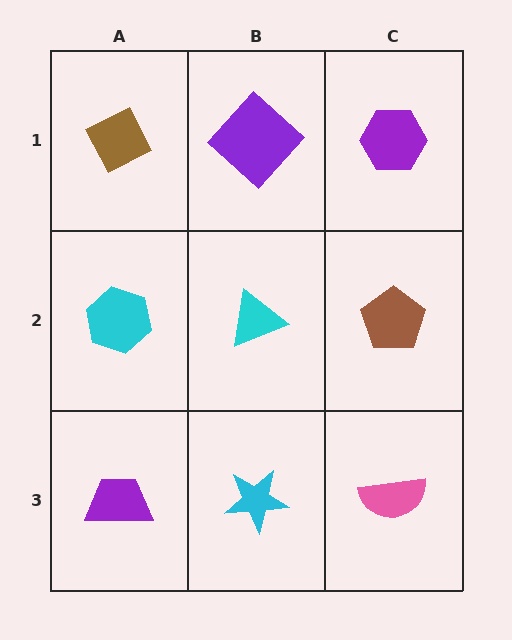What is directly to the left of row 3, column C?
A cyan star.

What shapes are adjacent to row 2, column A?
A brown diamond (row 1, column A), a purple trapezoid (row 3, column A), a cyan triangle (row 2, column B).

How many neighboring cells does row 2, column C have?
3.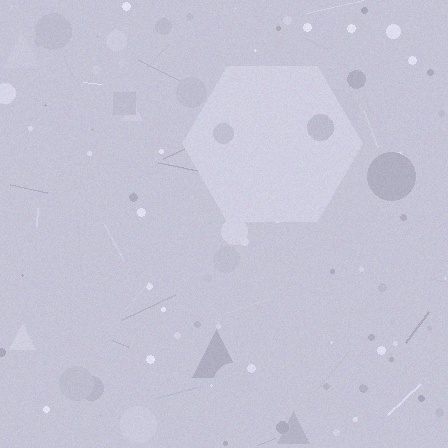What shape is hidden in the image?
A hexagon is hidden in the image.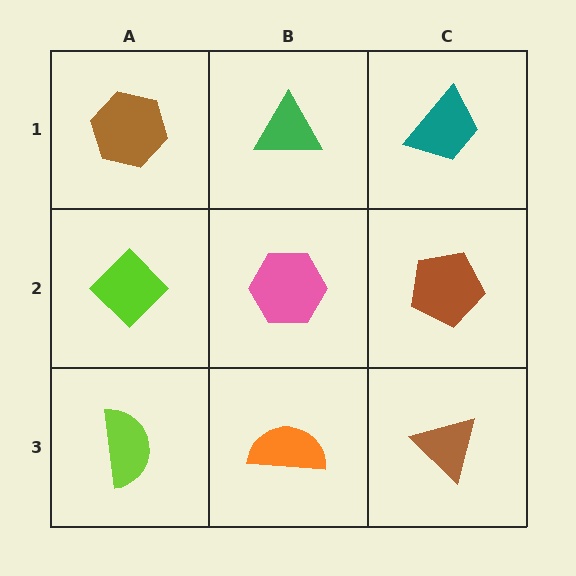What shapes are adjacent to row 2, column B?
A green triangle (row 1, column B), an orange semicircle (row 3, column B), a lime diamond (row 2, column A), a brown pentagon (row 2, column C).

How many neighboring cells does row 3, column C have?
2.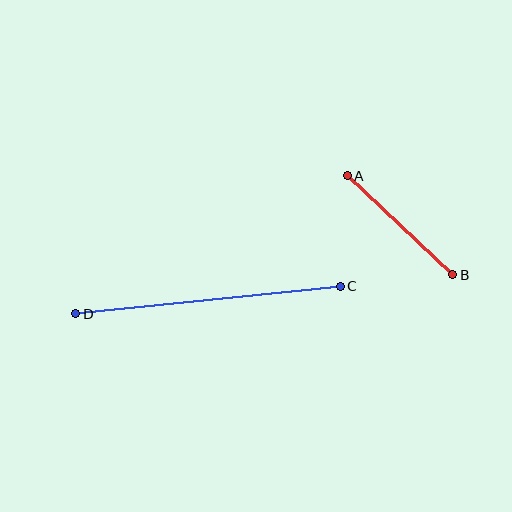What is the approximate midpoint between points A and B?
The midpoint is at approximately (400, 225) pixels.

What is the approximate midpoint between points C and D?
The midpoint is at approximately (208, 300) pixels.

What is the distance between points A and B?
The distance is approximately 145 pixels.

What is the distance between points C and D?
The distance is approximately 266 pixels.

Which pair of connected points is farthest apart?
Points C and D are farthest apart.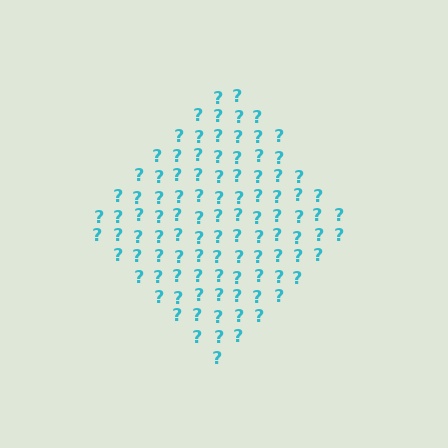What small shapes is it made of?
It is made of small question marks.